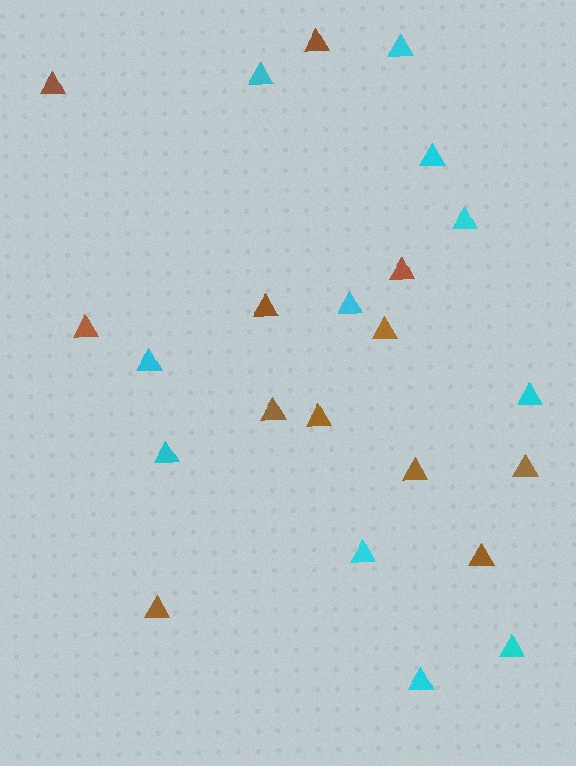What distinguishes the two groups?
There are 2 groups: one group of cyan triangles (11) and one group of brown triangles (12).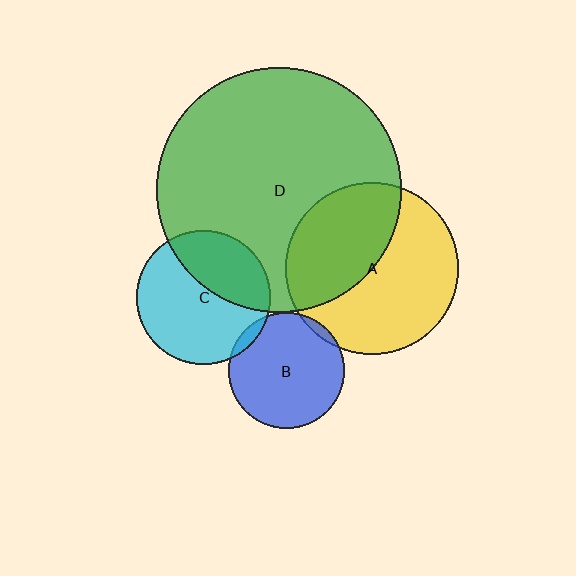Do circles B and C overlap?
Yes.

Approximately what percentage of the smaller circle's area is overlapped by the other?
Approximately 5%.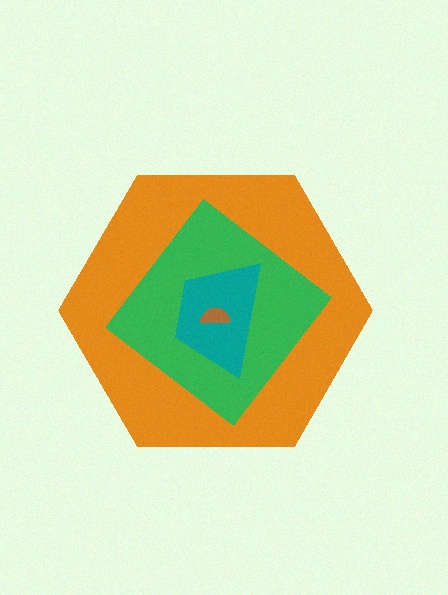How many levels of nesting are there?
4.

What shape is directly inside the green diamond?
The teal trapezoid.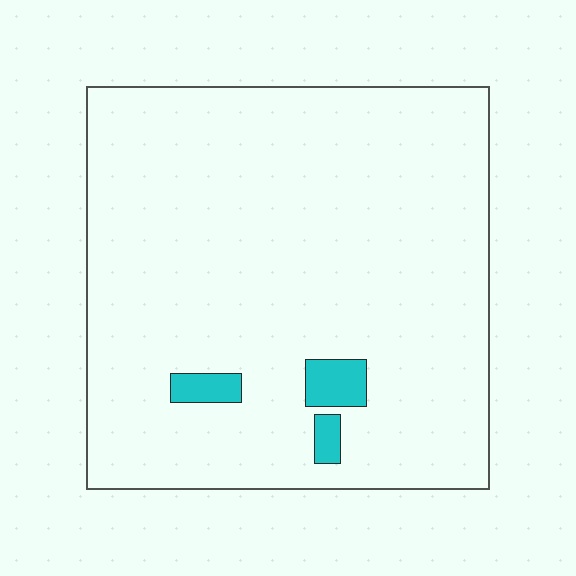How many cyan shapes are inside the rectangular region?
3.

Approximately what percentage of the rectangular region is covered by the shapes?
Approximately 5%.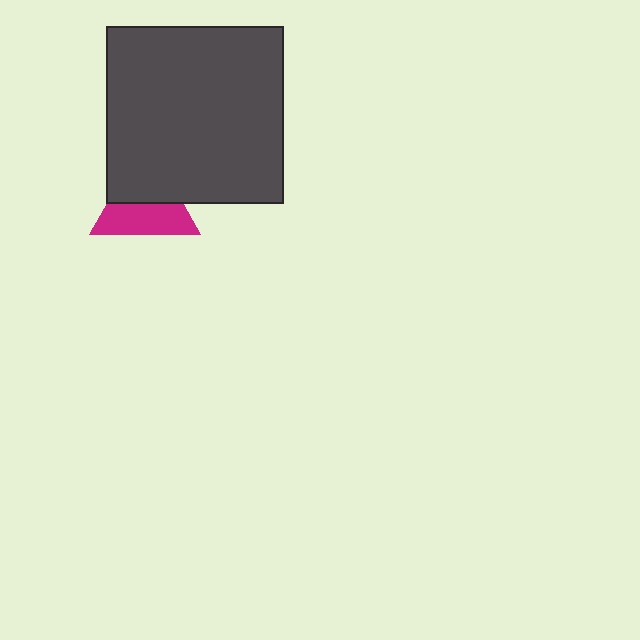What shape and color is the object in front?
The object in front is a dark gray square.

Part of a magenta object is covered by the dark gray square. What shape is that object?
It is a triangle.